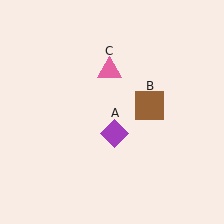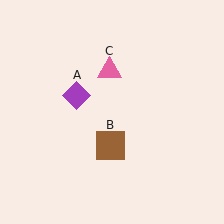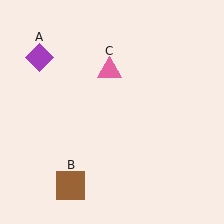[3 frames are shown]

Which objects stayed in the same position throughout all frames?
Pink triangle (object C) remained stationary.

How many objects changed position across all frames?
2 objects changed position: purple diamond (object A), brown square (object B).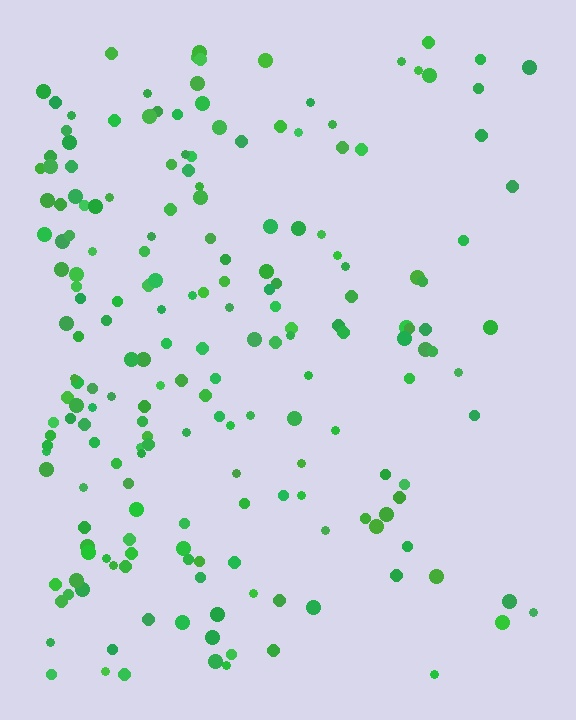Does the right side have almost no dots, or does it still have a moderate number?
Still a moderate number, just noticeably fewer than the left.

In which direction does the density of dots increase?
From right to left, with the left side densest.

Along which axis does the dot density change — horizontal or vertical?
Horizontal.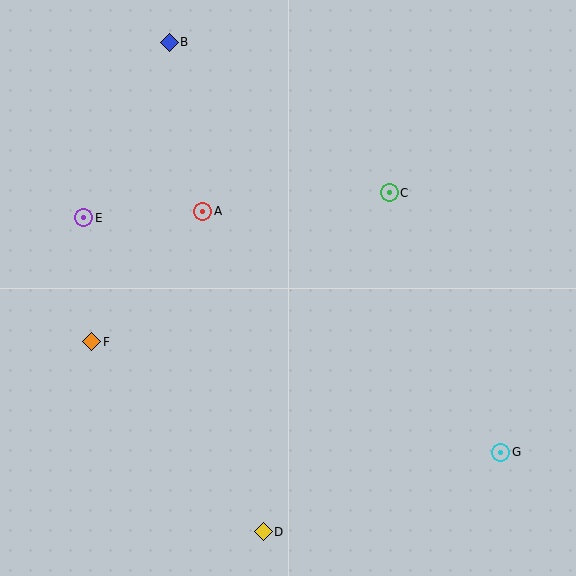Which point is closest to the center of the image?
Point A at (203, 211) is closest to the center.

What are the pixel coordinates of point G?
Point G is at (501, 452).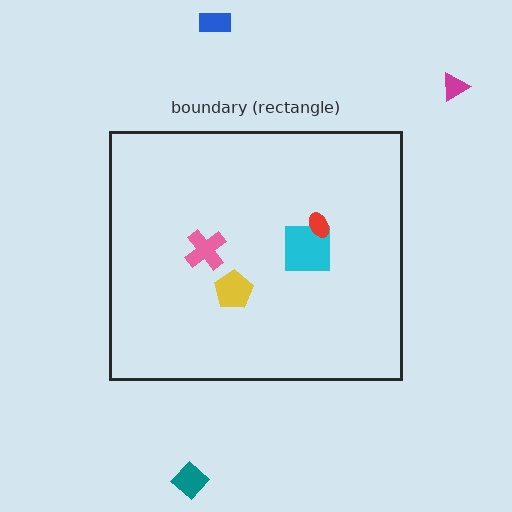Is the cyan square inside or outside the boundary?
Inside.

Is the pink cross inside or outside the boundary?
Inside.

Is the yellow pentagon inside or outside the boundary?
Inside.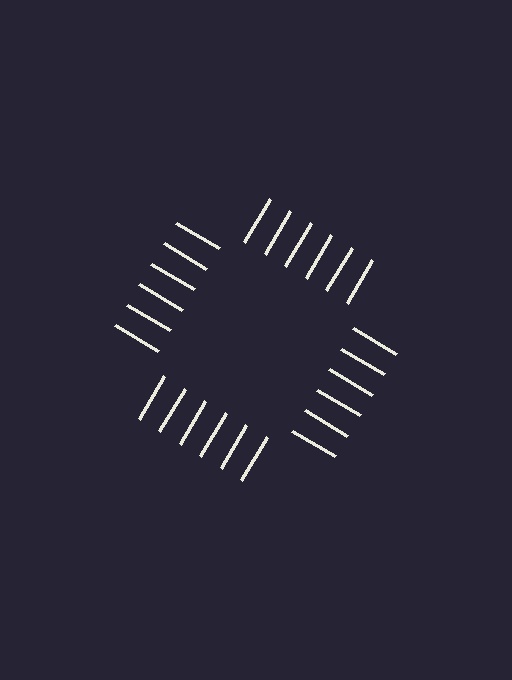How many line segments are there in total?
24 — 6 along each of the 4 edges.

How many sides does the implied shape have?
4 sides — the line-ends trace a square.